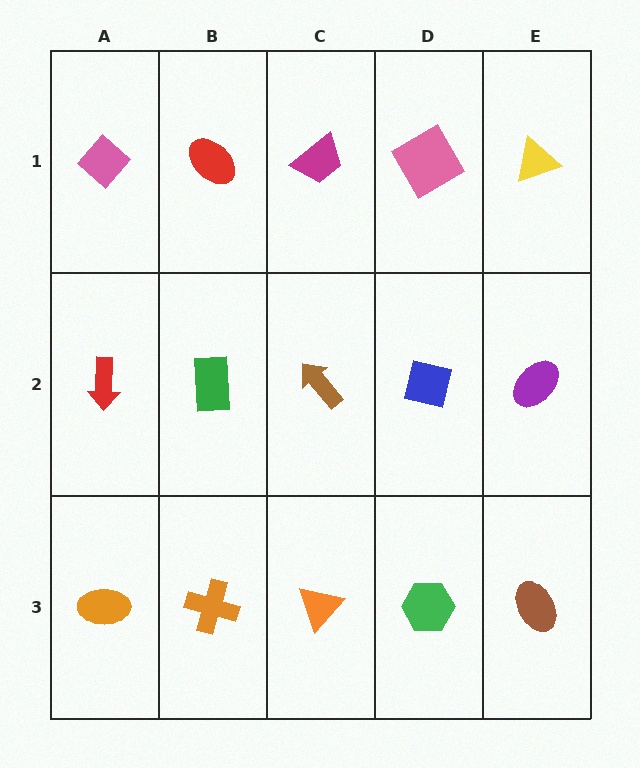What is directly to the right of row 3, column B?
An orange triangle.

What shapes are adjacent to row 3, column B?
A green rectangle (row 2, column B), an orange ellipse (row 3, column A), an orange triangle (row 3, column C).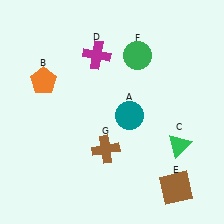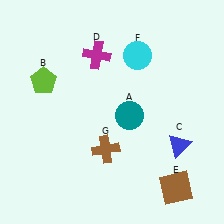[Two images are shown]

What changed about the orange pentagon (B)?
In Image 1, B is orange. In Image 2, it changed to lime.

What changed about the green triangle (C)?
In Image 1, C is green. In Image 2, it changed to blue.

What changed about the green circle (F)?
In Image 1, F is green. In Image 2, it changed to cyan.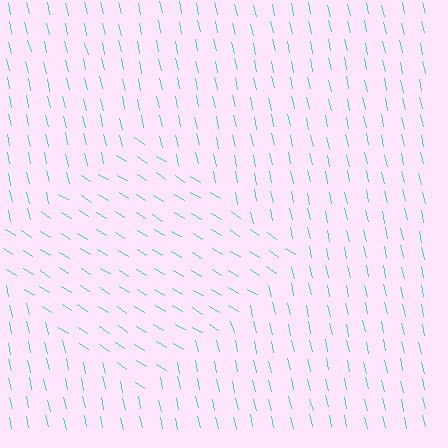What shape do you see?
I see a diamond.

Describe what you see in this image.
The image is filled with small cyan line segments. A diamond region in the image has lines oriented differently from the surrounding lines, creating a visible texture boundary.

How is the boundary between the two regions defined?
The boundary is defined purely by a change in line orientation (approximately 45 degrees difference). All lines are the same color and thickness.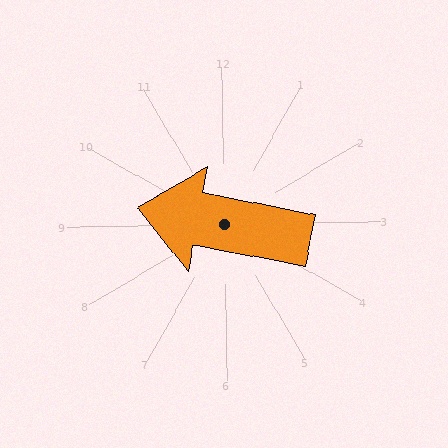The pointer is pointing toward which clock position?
Roughly 9 o'clock.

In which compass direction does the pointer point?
West.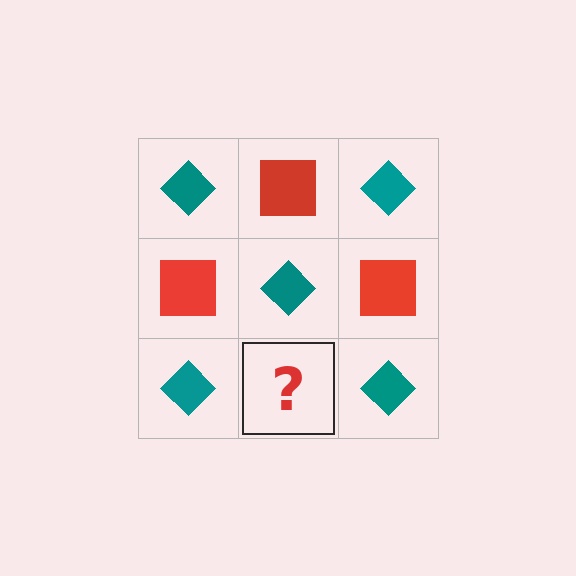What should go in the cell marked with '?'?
The missing cell should contain a red square.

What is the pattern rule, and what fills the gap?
The rule is that it alternates teal diamond and red square in a checkerboard pattern. The gap should be filled with a red square.